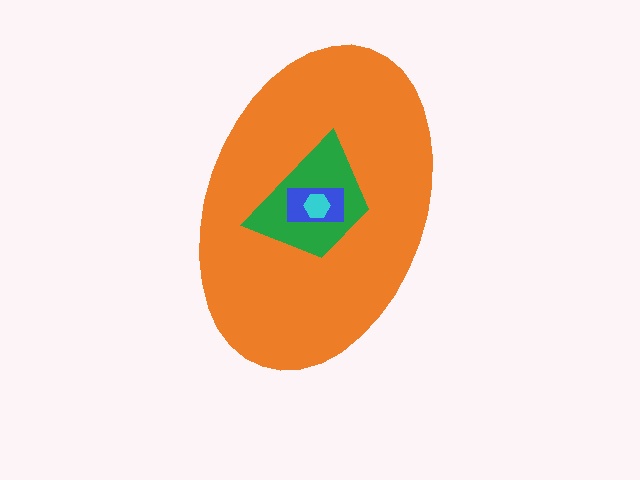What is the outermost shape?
The orange ellipse.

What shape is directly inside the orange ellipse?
The green trapezoid.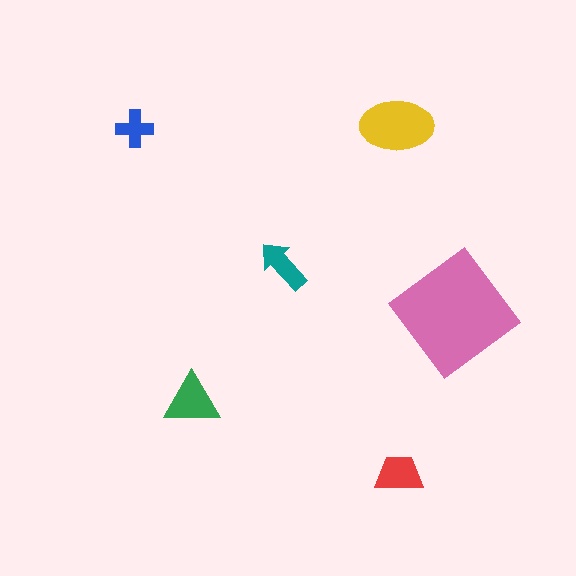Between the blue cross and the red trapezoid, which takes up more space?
The red trapezoid.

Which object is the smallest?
The blue cross.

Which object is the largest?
The pink diamond.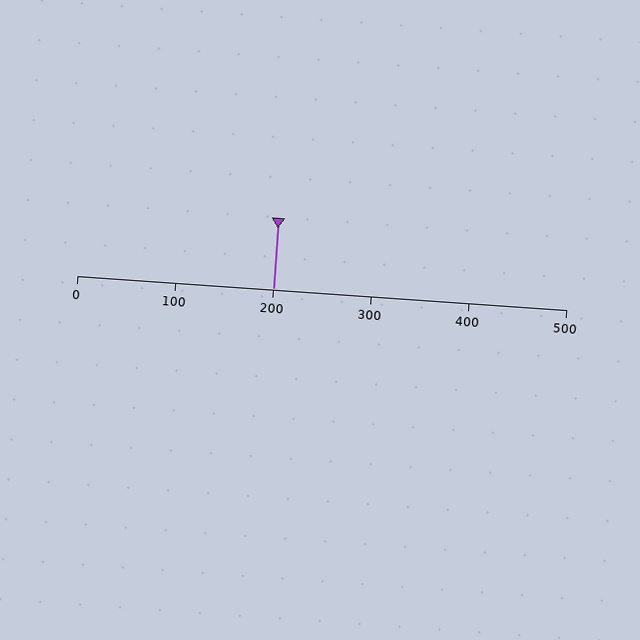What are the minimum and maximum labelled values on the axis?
The axis runs from 0 to 500.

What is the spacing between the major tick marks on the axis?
The major ticks are spaced 100 apart.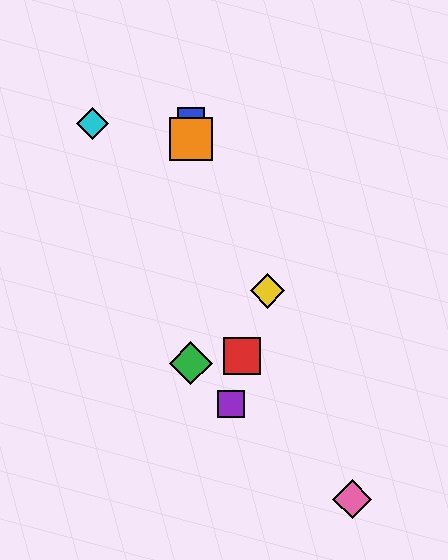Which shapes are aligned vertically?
The blue square, the green diamond, the orange square are aligned vertically.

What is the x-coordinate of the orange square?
The orange square is at x≈191.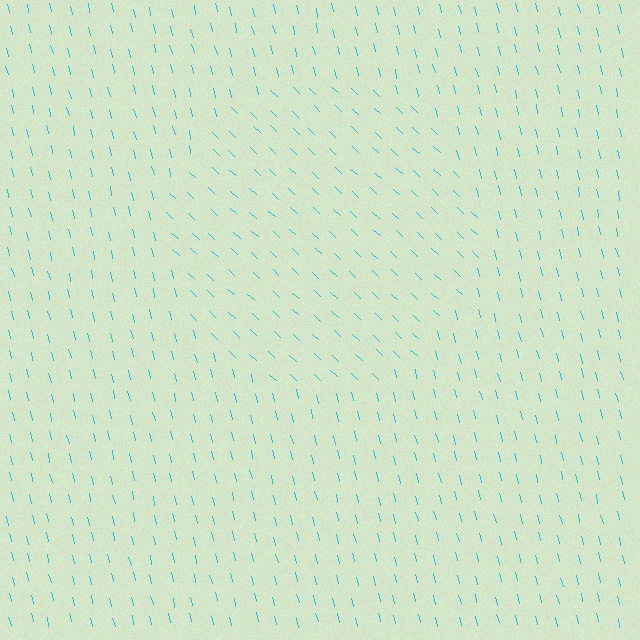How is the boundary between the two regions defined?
The boundary is defined purely by a change in line orientation (approximately 33 degrees difference). All lines are the same color and thickness.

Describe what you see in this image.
The image is filled with small cyan line segments. A circle region in the image has lines oriented differently from the surrounding lines, creating a visible texture boundary.